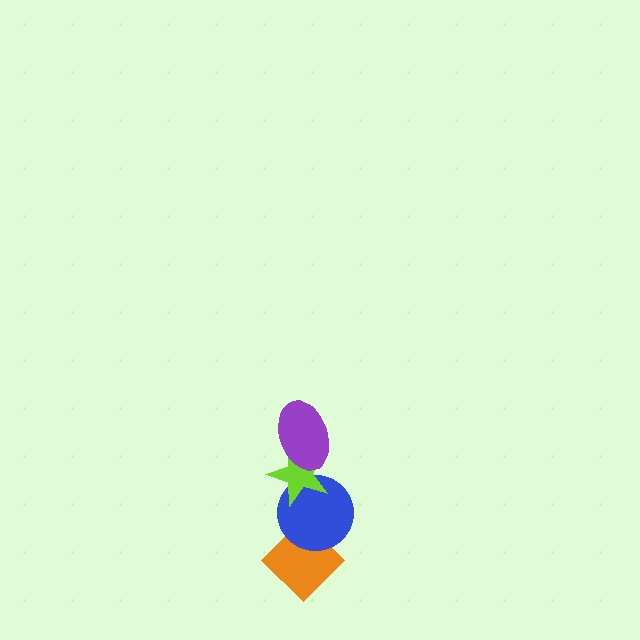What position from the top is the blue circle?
The blue circle is 3rd from the top.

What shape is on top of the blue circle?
The lime star is on top of the blue circle.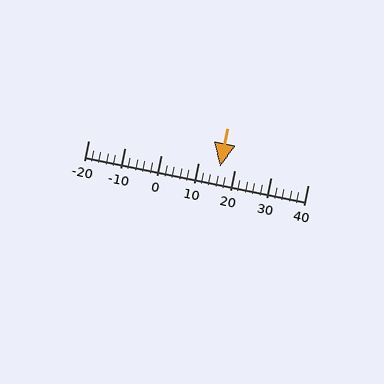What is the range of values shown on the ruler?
The ruler shows values from -20 to 40.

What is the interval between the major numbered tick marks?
The major tick marks are spaced 10 units apart.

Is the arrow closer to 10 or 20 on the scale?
The arrow is closer to 20.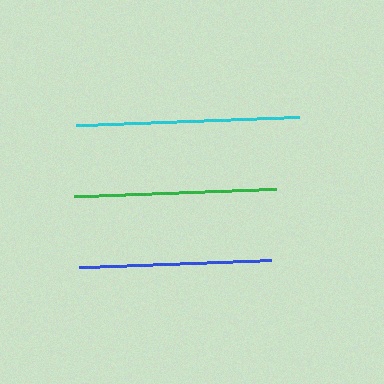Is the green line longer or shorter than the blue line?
The green line is longer than the blue line.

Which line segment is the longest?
The cyan line is the longest at approximately 223 pixels.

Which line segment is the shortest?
The blue line is the shortest at approximately 192 pixels.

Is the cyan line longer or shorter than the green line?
The cyan line is longer than the green line.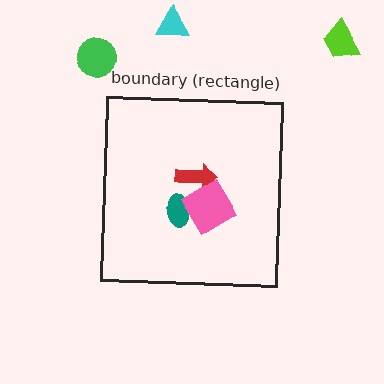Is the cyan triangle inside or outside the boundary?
Outside.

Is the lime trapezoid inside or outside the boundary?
Outside.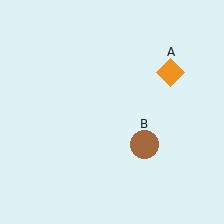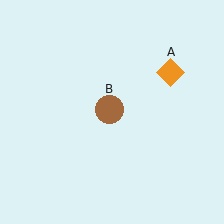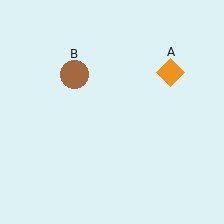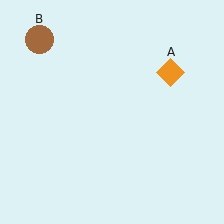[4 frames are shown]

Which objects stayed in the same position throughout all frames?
Orange diamond (object A) remained stationary.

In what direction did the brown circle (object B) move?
The brown circle (object B) moved up and to the left.